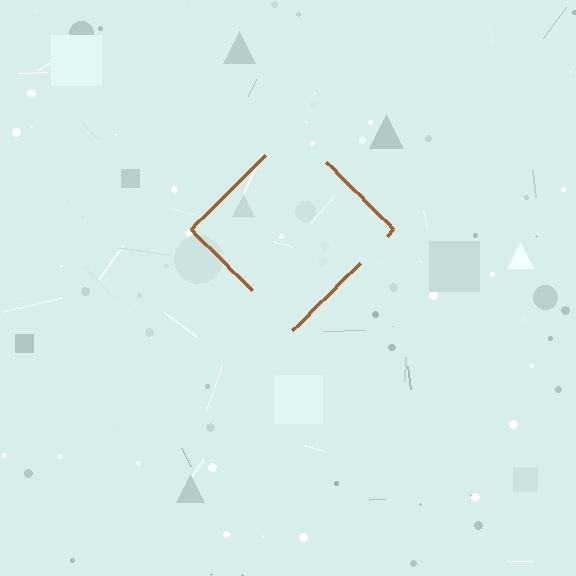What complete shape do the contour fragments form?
The contour fragments form a diamond.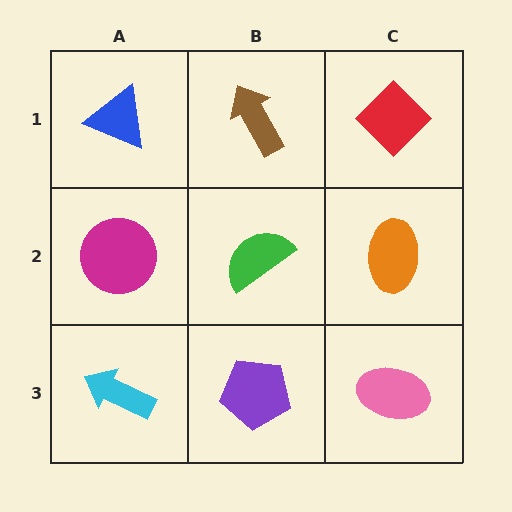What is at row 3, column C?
A pink ellipse.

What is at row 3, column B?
A purple pentagon.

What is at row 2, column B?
A green semicircle.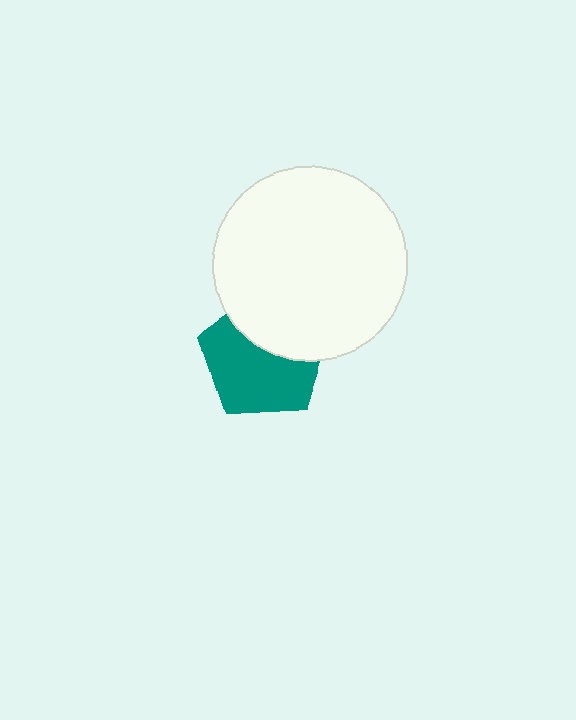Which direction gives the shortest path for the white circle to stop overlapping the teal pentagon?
Moving up gives the shortest separation.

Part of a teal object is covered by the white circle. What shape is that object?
It is a pentagon.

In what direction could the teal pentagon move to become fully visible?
The teal pentagon could move down. That would shift it out from behind the white circle entirely.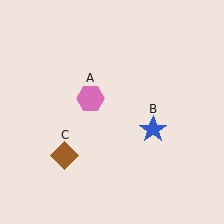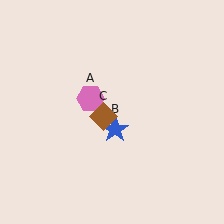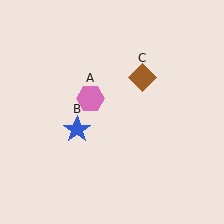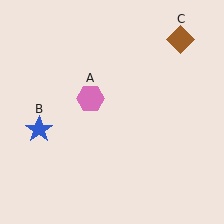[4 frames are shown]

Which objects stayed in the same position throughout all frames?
Pink hexagon (object A) remained stationary.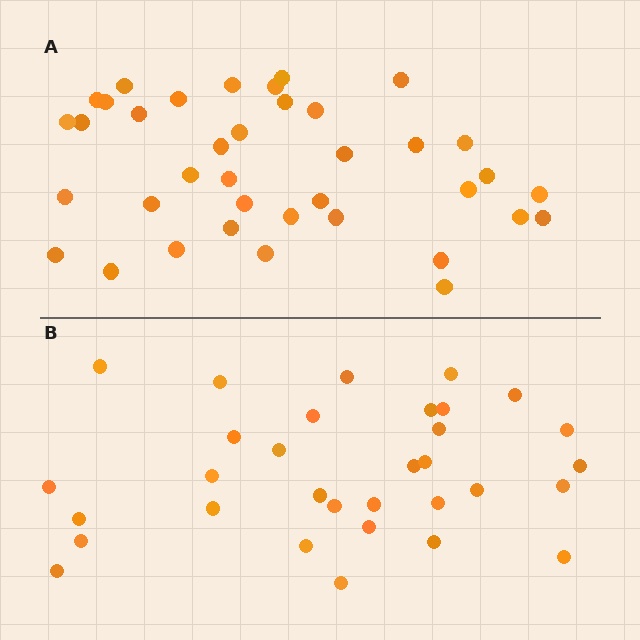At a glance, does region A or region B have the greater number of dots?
Region A (the top region) has more dots.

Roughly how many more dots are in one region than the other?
Region A has about 6 more dots than region B.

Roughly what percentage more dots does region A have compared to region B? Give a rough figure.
About 20% more.